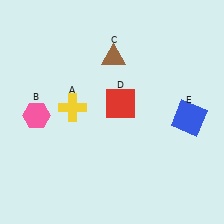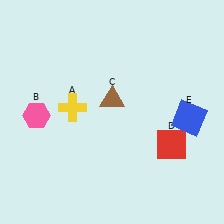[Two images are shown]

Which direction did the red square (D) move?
The red square (D) moved right.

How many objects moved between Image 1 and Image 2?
2 objects moved between the two images.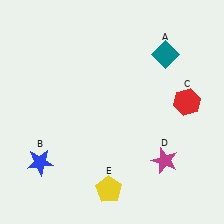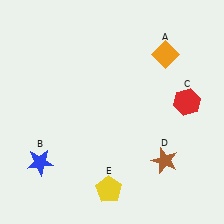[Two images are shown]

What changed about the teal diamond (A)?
In Image 1, A is teal. In Image 2, it changed to orange.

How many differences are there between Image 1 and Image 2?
There are 2 differences between the two images.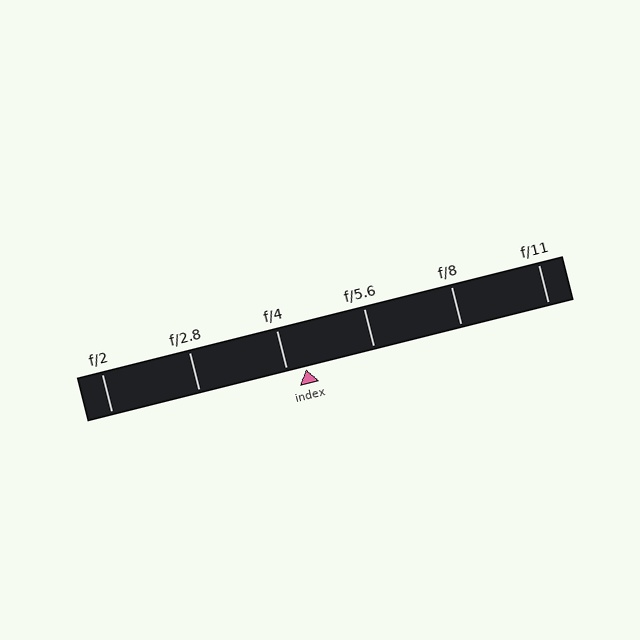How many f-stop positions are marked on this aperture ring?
There are 6 f-stop positions marked.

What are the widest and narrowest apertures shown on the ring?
The widest aperture shown is f/2 and the narrowest is f/11.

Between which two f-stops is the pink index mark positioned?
The index mark is between f/4 and f/5.6.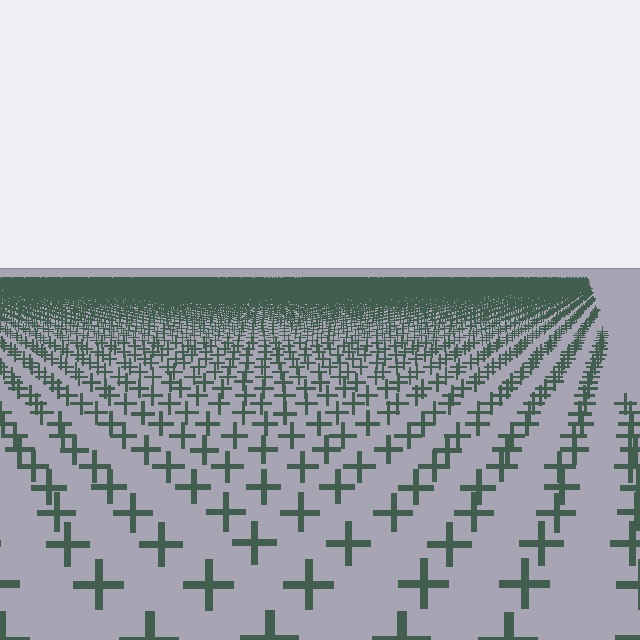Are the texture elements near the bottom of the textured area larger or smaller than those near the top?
Larger. Near the bottom, elements are closer to the viewer and appear at a bigger on-screen size.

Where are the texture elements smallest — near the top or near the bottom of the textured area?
Near the top.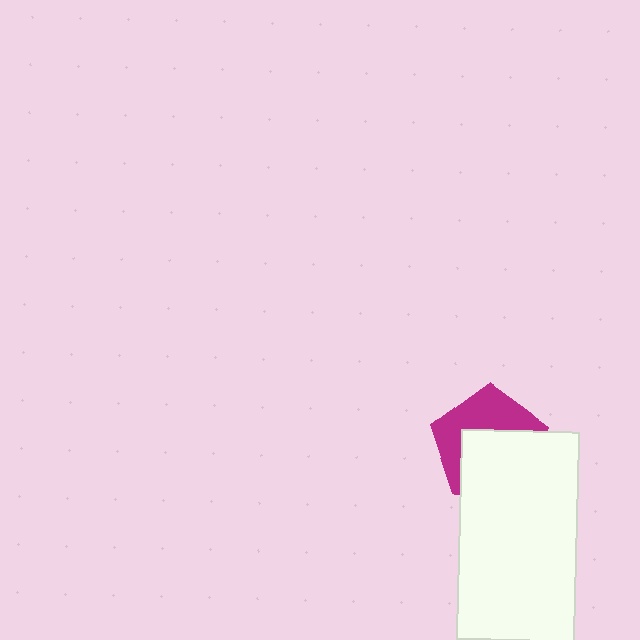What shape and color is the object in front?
The object in front is a white rectangle.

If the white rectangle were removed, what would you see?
You would see the complete magenta pentagon.